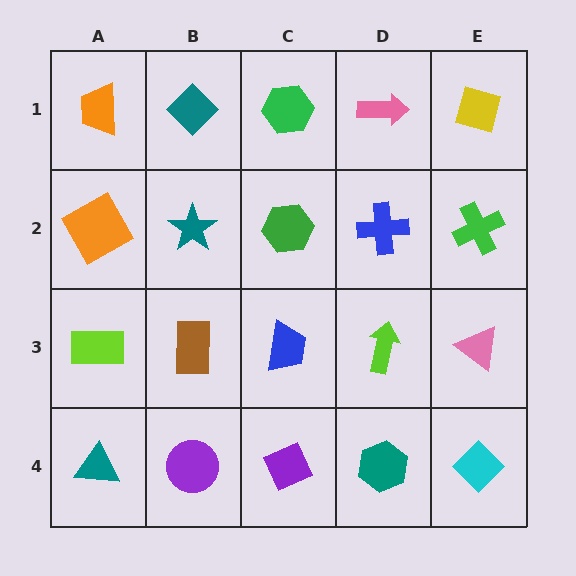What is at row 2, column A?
An orange square.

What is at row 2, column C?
A green hexagon.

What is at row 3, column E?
A pink triangle.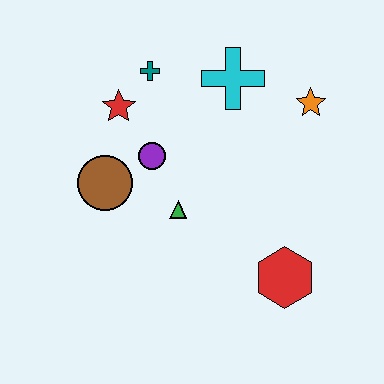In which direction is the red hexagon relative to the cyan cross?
The red hexagon is below the cyan cross.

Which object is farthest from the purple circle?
The red hexagon is farthest from the purple circle.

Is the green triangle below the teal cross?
Yes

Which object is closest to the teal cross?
The red star is closest to the teal cross.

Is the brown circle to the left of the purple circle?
Yes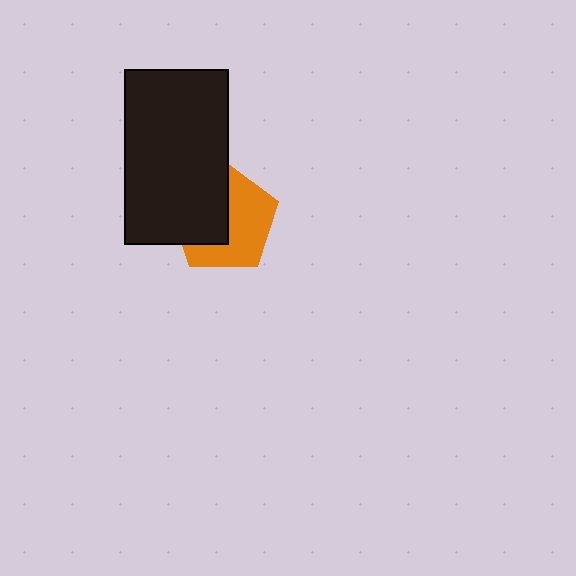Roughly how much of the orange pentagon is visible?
About half of it is visible (roughly 54%).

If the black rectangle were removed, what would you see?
You would see the complete orange pentagon.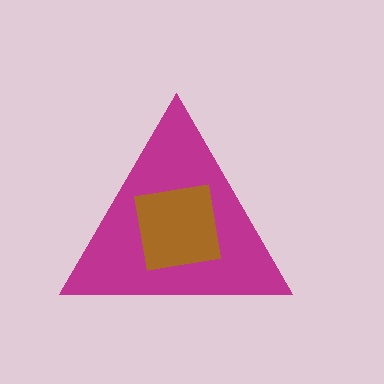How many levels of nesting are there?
2.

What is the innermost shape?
The brown square.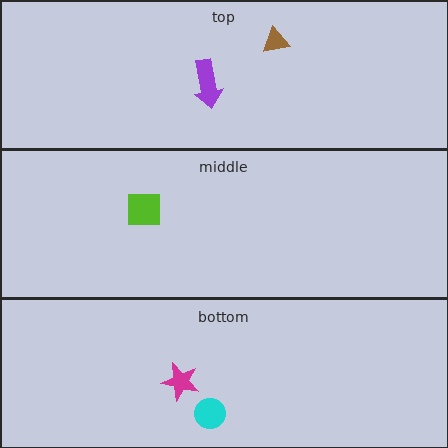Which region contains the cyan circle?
The bottom region.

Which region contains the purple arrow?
The top region.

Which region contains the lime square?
The middle region.